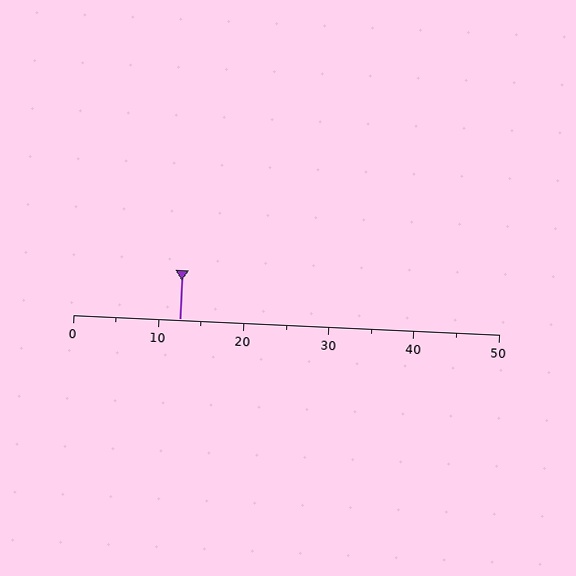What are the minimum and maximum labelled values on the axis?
The axis runs from 0 to 50.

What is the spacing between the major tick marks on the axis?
The major ticks are spaced 10 apart.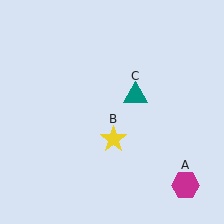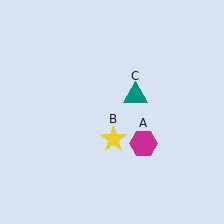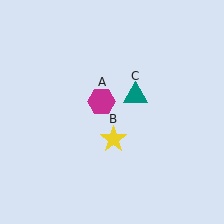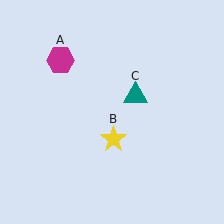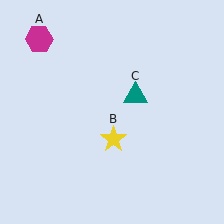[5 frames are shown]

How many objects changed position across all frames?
1 object changed position: magenta hexagon (object A).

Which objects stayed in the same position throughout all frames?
Yellow star (object B) and teal triangle (object C) remained stationary.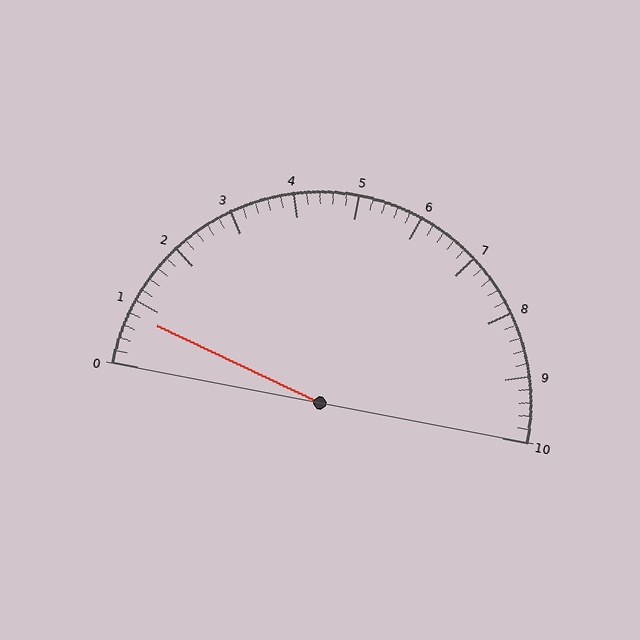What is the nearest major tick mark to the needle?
The nearest major tick mark is 1.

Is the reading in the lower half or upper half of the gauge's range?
The reading is in the lower half of the range (0 to 10).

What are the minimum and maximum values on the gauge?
The gauge ranges from 0 to 10.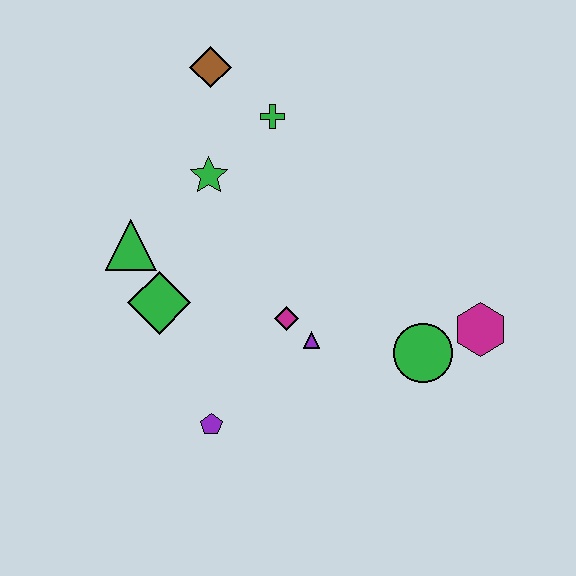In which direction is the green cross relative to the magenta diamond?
The green cross is above the magenta diamond.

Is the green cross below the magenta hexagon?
No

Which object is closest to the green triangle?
The green diamond is closest to the green triangle.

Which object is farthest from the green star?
The magenta hexagon is farthest from the green star.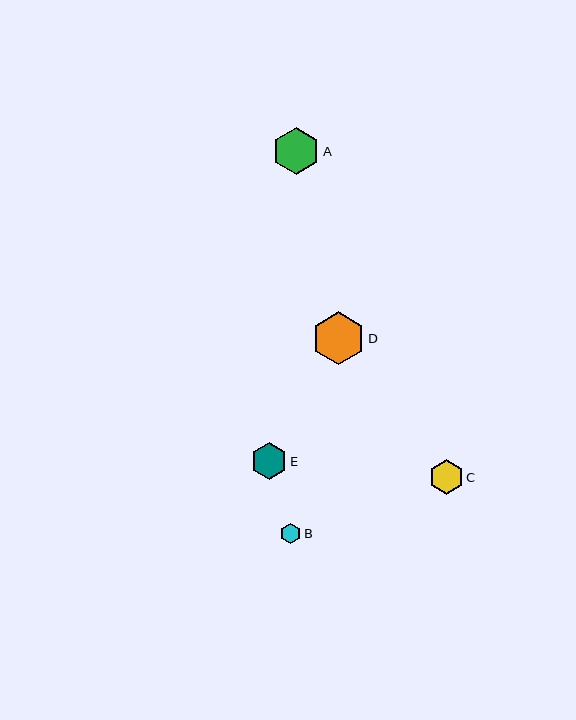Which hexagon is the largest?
Hexagon D is the largest with a size of approximately 53 pixels.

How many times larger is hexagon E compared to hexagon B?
Hexagon E is approximately 1.8 times the size of hexagon B.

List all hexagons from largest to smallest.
From largest to smallest: D, A, E, C, B.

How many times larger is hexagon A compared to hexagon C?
Hexagon A is approximately 1.4 times the size of hexagon C.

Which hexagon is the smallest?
Hexagon B is the smallest with a size of approximately 21 pixels.